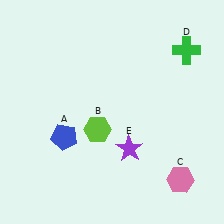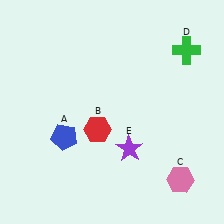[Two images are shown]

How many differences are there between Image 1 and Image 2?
There is 1 difference between the two images.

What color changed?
The hexagon (B) changed from lime in Image 1 to red in Image 2.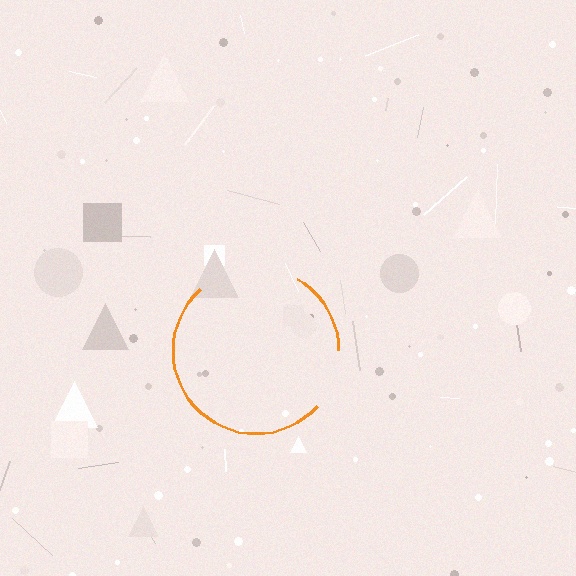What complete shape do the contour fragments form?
The contour fragments form a circle.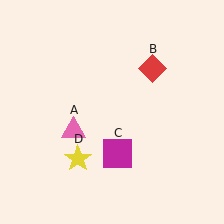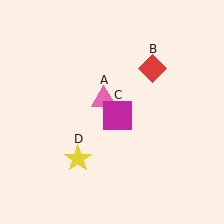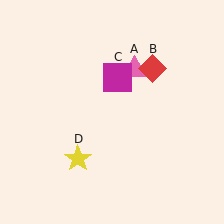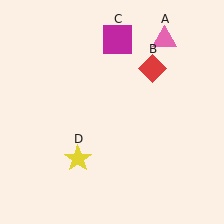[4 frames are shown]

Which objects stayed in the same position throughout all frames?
Red diamond (object B) and yellow star (object D) remained stationary.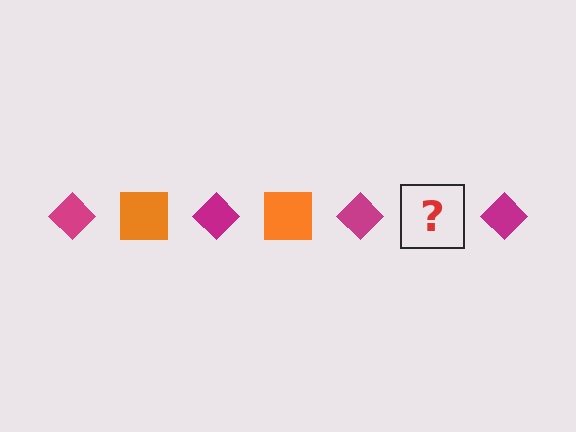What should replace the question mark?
The question mark should be replaced with an orange square.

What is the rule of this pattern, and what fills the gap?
The rule is that the pattern alternates between magenta diamond and orange square. The gap should be filled with an orange square.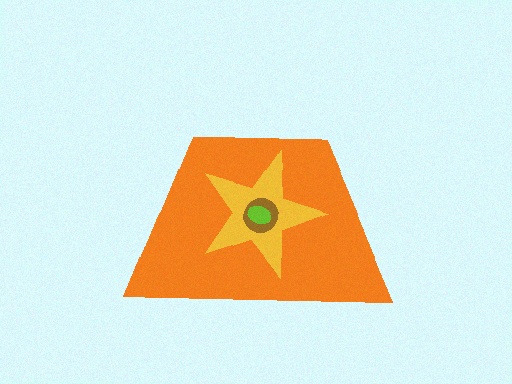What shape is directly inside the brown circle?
The lime ellipse.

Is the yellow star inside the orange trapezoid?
Yes.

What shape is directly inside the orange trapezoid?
The yellow star.